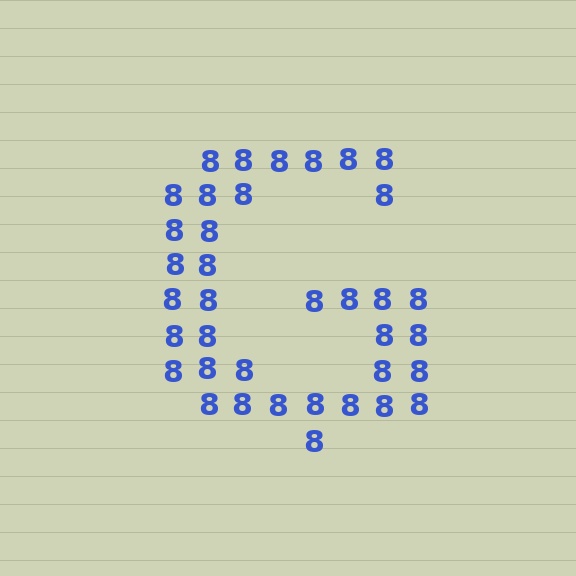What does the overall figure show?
The overall figure shows the letter G.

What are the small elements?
The small elements are digit 8's.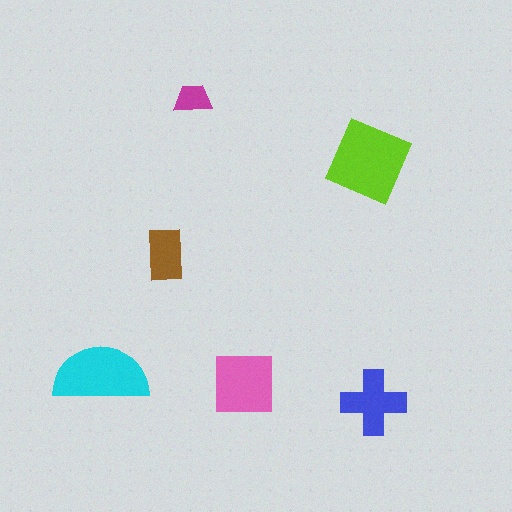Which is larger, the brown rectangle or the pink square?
The pink square.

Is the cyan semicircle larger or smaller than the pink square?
Larger.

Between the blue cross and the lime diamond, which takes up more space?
The lime diamond.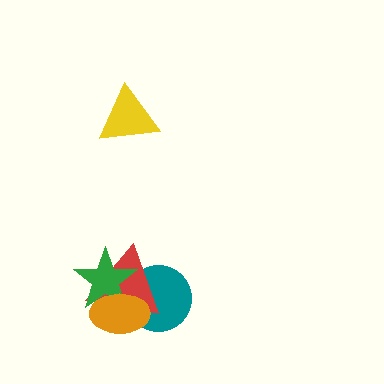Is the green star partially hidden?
Yes, it is partially covered by another shape.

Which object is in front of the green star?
The orange ellipse is in front of the green star.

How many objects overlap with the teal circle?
3 objects overlap with the teal circle.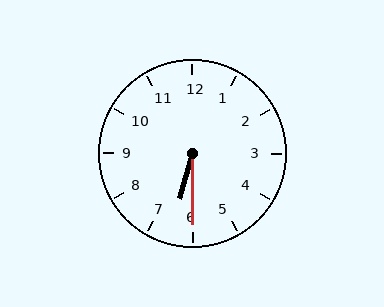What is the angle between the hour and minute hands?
Approximately 15 degrees.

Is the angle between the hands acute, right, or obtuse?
It is acute.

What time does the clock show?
6:30.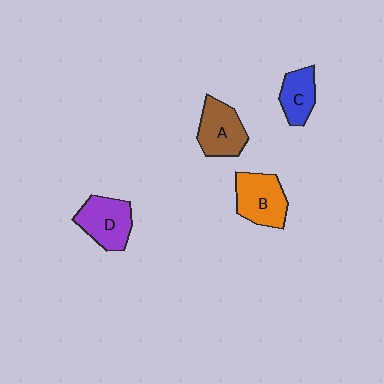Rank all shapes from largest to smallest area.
From largest to smallest: B (orange), D (purple), A (brown), C (blue).